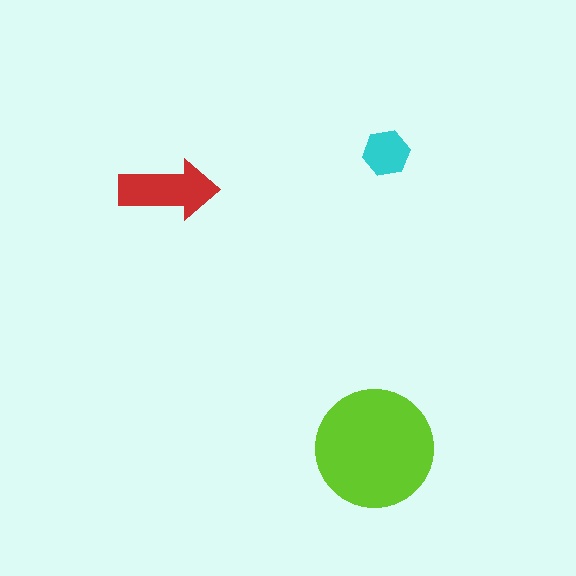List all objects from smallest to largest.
The cyan hexagon, the red arrow, the lime circle.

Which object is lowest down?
The lime circle is bottommost.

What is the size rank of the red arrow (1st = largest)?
2nd.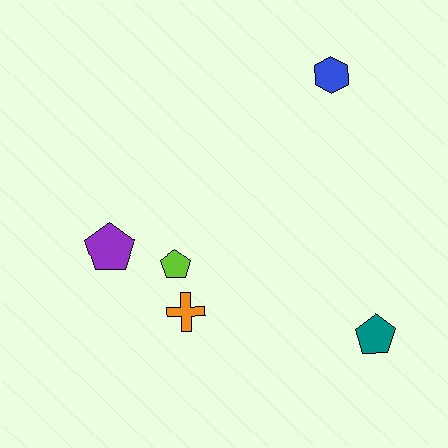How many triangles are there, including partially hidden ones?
There are no triangles.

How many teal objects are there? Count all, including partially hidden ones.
There is 1 teal object.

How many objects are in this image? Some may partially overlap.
There are 5 objects.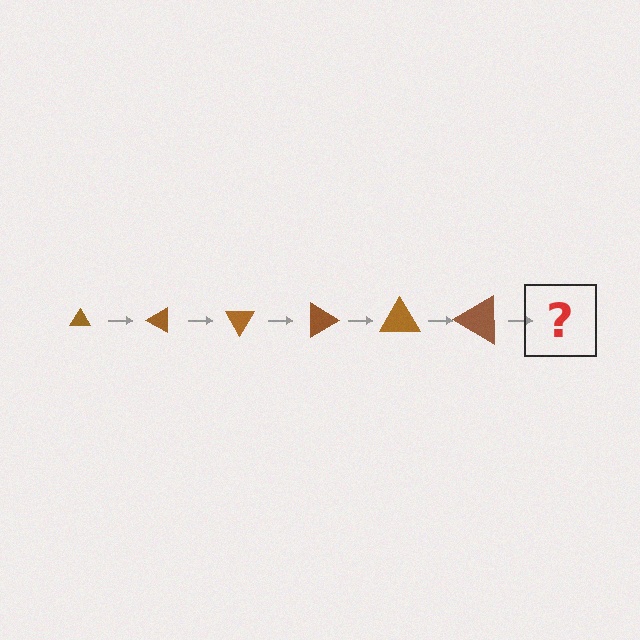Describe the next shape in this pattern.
It should be a triangle, larger than the previous one and rotated 180 degrees from the start.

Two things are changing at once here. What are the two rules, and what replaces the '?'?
The two rules are that the triangle grows larger each step and it rotates 30 degrees each step. The '?' should be a triangle, larger than the previous one and rotated 180 degrees from the start.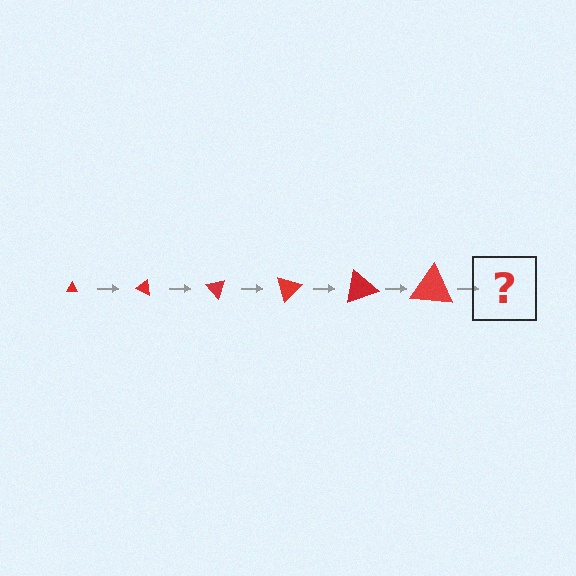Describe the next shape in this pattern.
It should be a triangle, larger than the previous one and rotated 150 degrees from the start.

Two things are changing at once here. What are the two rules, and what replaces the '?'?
The two rules are that the triangle grows larger each step and it rotates 25 degrees each step. The '?' should be a triangle, larger than the previous one and rotated 150 degrees from the start.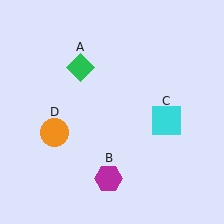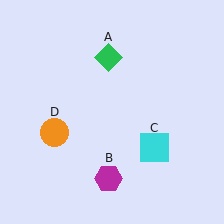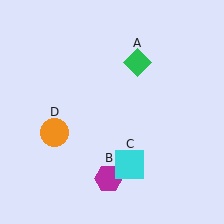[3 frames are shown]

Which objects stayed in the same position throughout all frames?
Magenta hexagon (object B) and orange circle (object D) remained stationary.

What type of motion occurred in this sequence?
The green diamond (object A), cyan square (object C) rotated clockwise around the center of the scene.